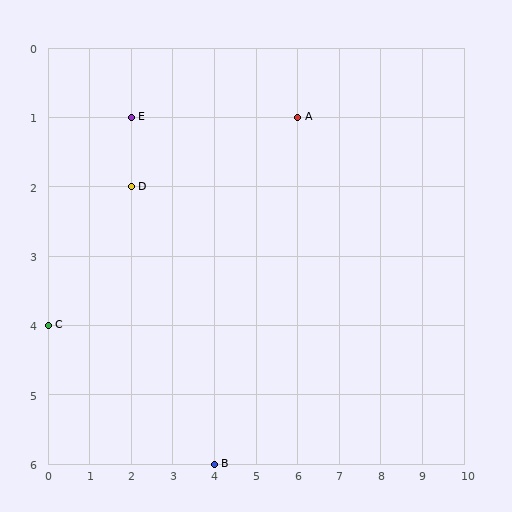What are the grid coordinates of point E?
Point E is at grid coordinates (2, 1).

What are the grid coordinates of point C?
Point C is at grid coordinates (0, 4).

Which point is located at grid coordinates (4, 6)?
Point B is at (4, 6).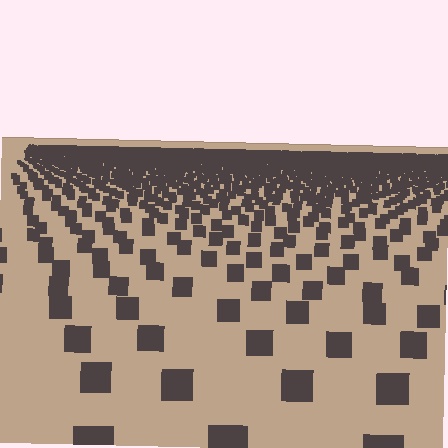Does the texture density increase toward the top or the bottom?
Density increases toward the top.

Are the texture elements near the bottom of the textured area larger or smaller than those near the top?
Larger. Near the bottom, elements are closer to the viewer and appear at a bigger on-screen size.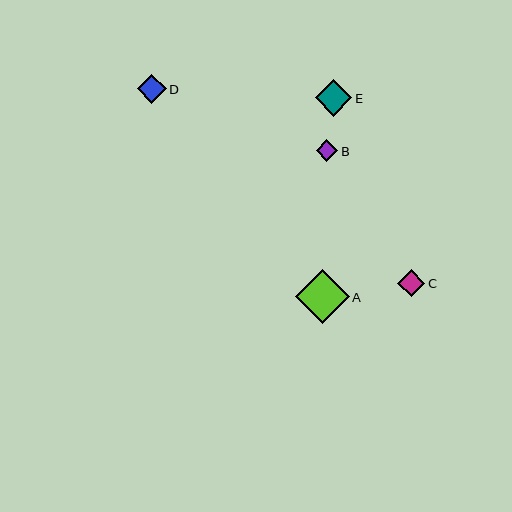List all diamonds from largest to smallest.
From largest to smallest: A, E, D, C, B.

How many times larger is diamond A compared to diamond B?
Diamond A is approximately 2.5 times the size of diamond B.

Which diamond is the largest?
Diamond A is the largest with a size of approximately 54 pixels.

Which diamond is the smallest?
Diamond B is the smallest with a size of approximately 22 pixels.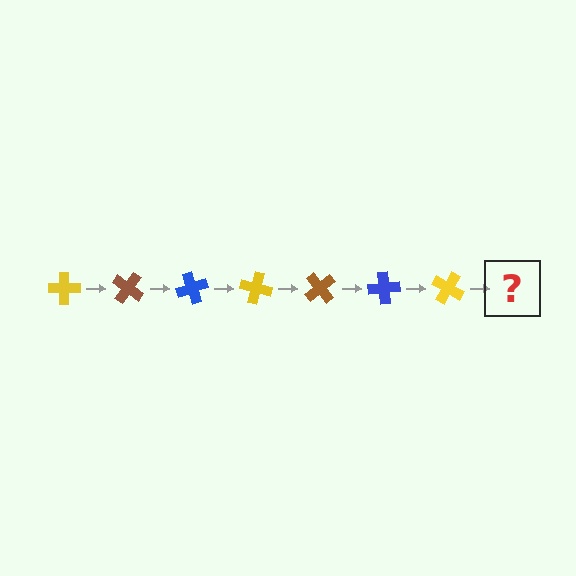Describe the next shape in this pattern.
It should be a brown cross, rotated 245 degrees from the start.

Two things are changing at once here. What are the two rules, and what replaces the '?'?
The two rules are that it rotates 35 degrees each step and the color cycles through yellow, brown, and blue. The '?' should be a brown cross, rotated 245 degrees from the start.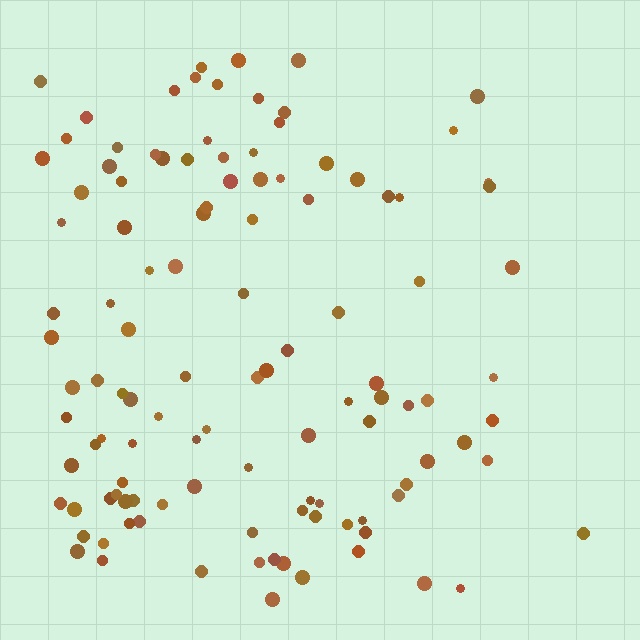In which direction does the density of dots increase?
From right to left, with the left side densest.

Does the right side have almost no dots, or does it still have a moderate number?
Still a moderate number, just noticeably fewer than the left.